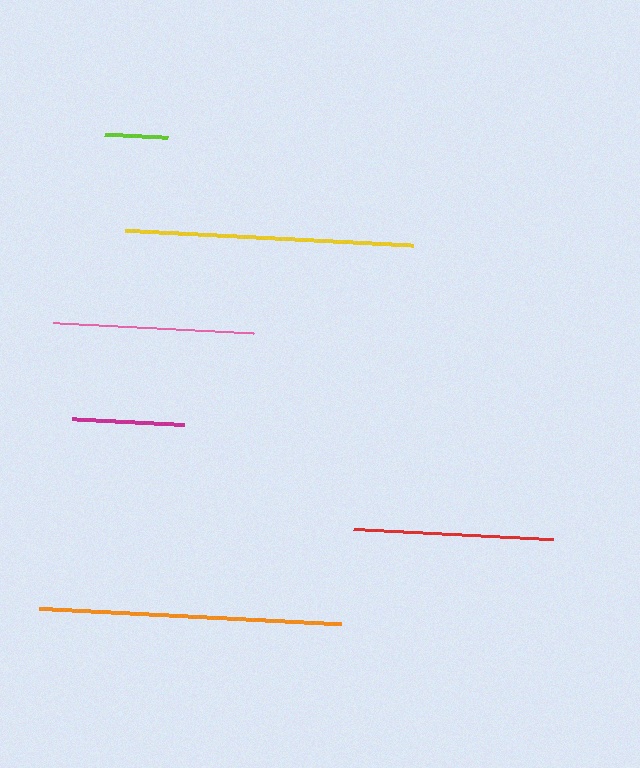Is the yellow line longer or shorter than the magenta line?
The yellow line is longer than the magenta line.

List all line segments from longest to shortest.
From longest to shortest: orange, yellow, pink, red, magenta, lime.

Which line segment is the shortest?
The lime line is the shortest at approximately 63 pixels.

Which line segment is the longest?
The orange line is the longest at approximately 302 pixels.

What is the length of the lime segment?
The lime segment is approximately 63 pixels long.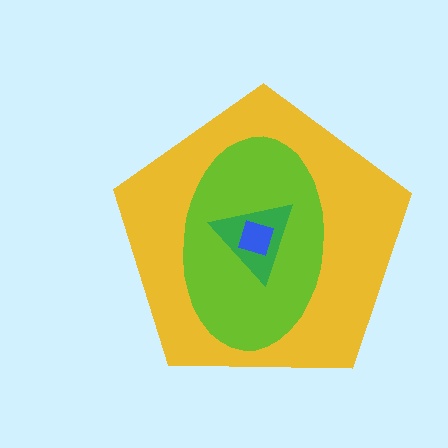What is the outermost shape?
The yellow pentagon.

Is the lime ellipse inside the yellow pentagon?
Yes.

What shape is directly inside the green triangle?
The blue diamond.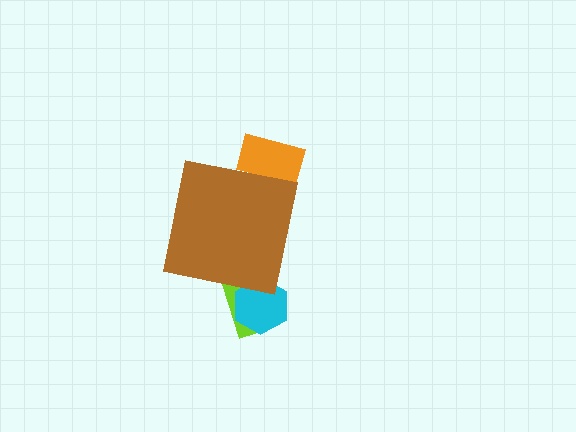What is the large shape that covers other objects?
A brown square.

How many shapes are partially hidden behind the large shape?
3 shapes are partially hidden.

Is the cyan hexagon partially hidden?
Yes, the cyan hexagon is partially hidden behind the brown square.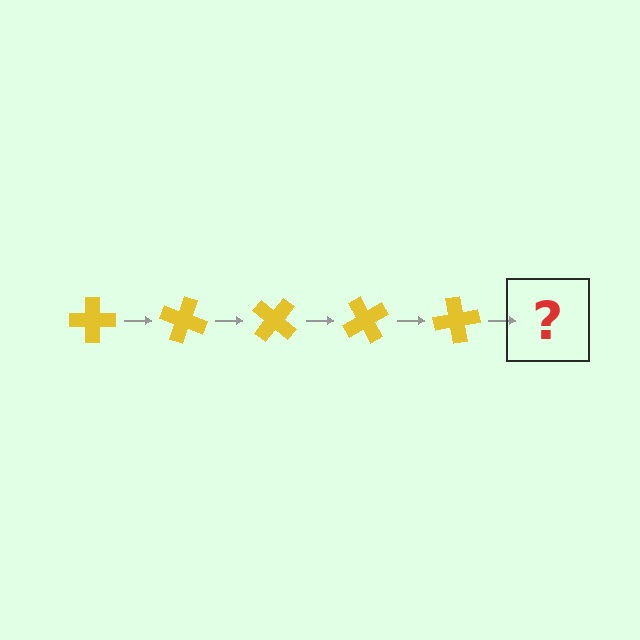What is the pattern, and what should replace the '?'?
The pattern is that the cross rotates 20 degrees each step. The '?' should be a yellow cross rotated 100 degrees.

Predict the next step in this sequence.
The next step is a yellow cross rotated 100 degrees.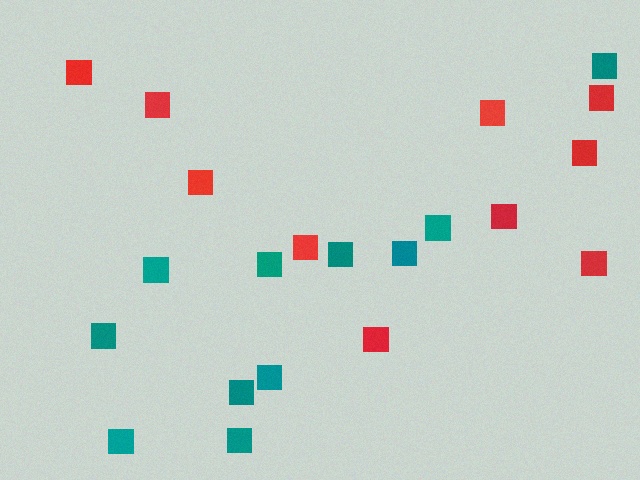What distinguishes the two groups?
There are 2 groups: one group of red squares (10) and one group of teal squares (11).